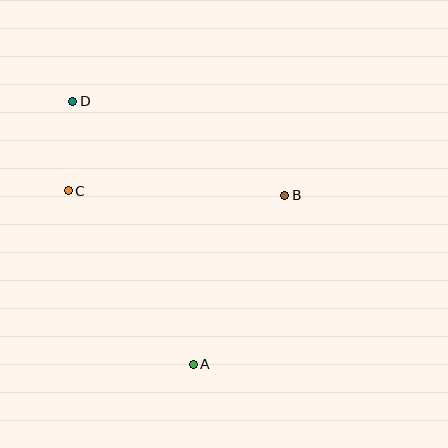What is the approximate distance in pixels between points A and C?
The distance between A and C is approximately 214 pixels.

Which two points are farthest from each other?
Points A and D are farthest from each other.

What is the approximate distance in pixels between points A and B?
The distance between A and B is approximately 192 pixels.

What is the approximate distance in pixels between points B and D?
The distance between B and D is approximately 232 pixels.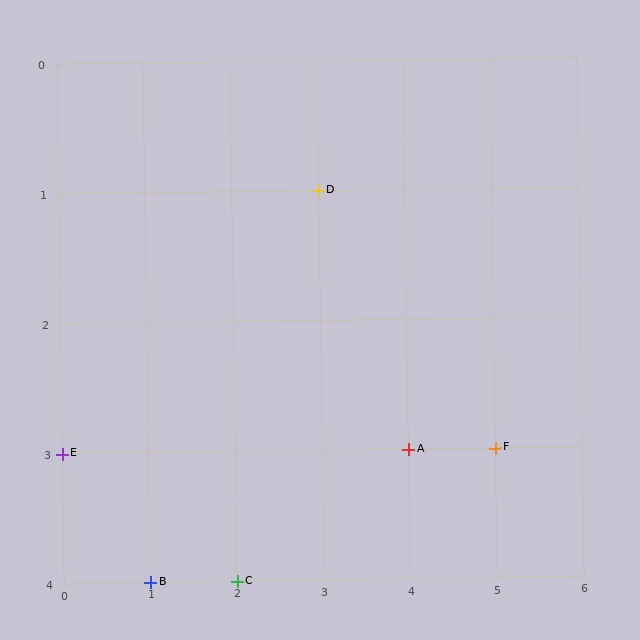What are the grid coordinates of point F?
Point F is at grid coordinates (5, 3).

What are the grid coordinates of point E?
Point E is at grid coordinates (0, 3).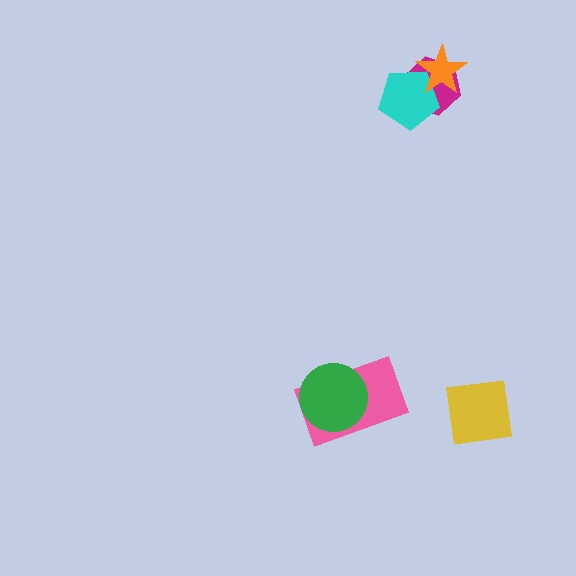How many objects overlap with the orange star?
2 objects overlap with the orange star.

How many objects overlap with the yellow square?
0 objects overlap with the yellow square.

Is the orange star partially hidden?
No, no other shape covers it.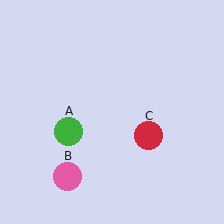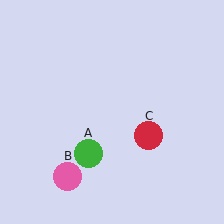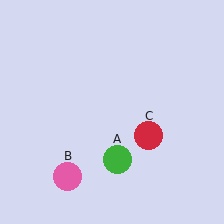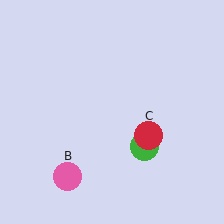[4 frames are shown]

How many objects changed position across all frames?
1 object changed position: green circle (object A).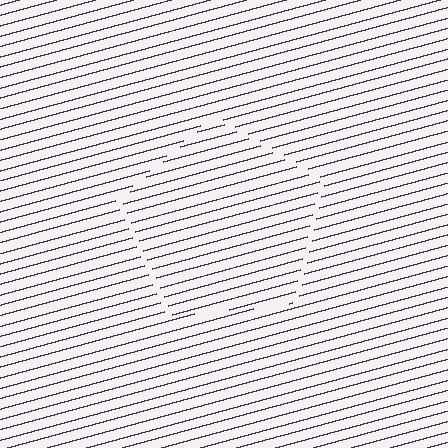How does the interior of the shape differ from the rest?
The interior of the shape contains the same grating, shifted by half a period — the contour is defined by the phase discontinuity where line-ends from the inner and outer gratings abut.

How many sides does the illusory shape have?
5 sides — the line-ends trace a pentagon.